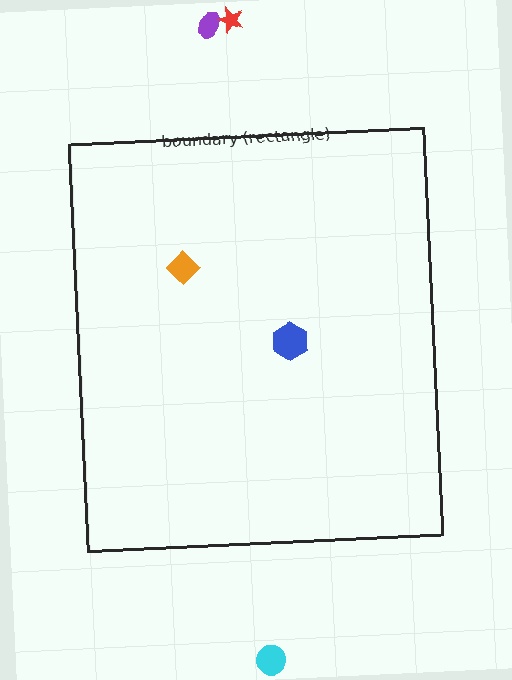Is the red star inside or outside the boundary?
Outside.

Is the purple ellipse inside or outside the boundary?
Outside.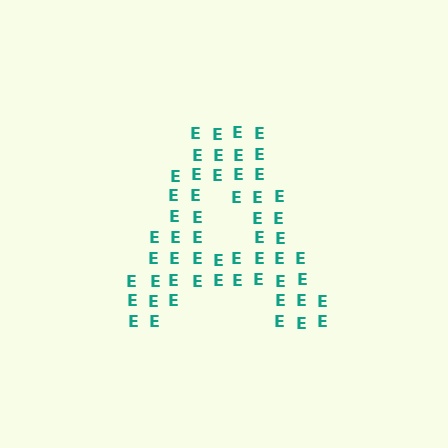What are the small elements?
The small elements are letter E's.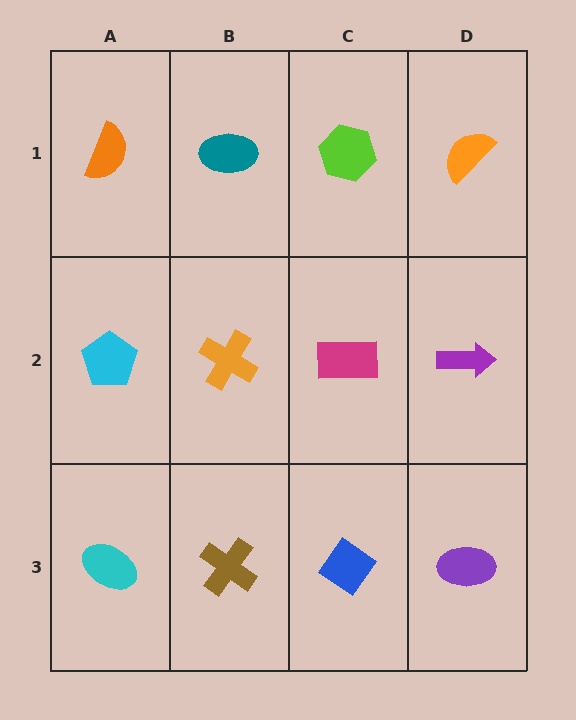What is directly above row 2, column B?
A teal ellipse.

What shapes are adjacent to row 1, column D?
A purple arrow (row 2, column D), a lime hexagon (row 1, column C).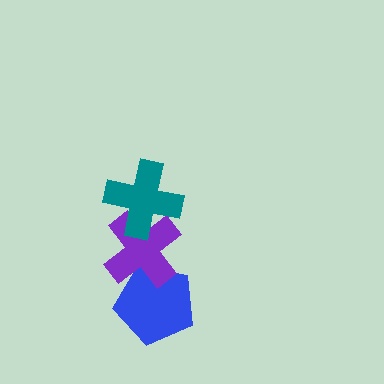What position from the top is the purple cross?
The purple cross is 2nd from the top.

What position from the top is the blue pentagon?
The blue pentagon is 3rd from the top.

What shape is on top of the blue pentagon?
The purple cross is on top of the blue pentagon.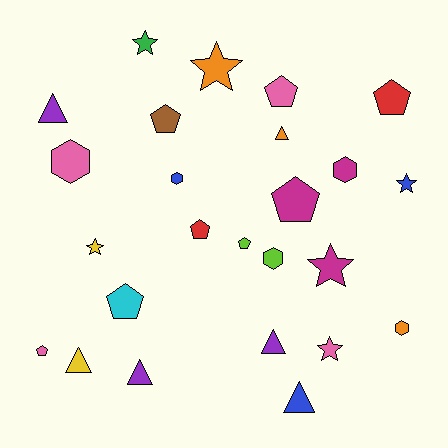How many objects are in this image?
There are 25 objects.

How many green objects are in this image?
There is 1 green object.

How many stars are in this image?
There are 6 stars.